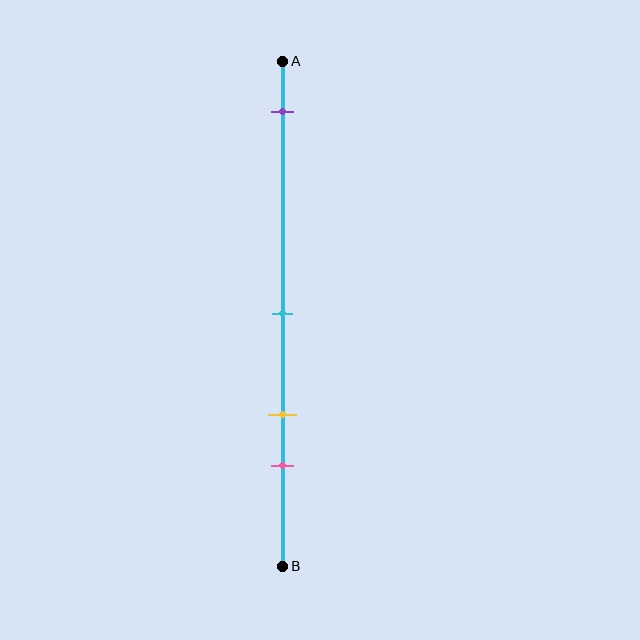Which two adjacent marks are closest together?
The yellow and pink marks are the closest adjacent pair.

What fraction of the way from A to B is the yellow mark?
The yellow mark is approximately 70% (0.7) of the way from A to B.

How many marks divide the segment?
There are 4 marks dividing the segment.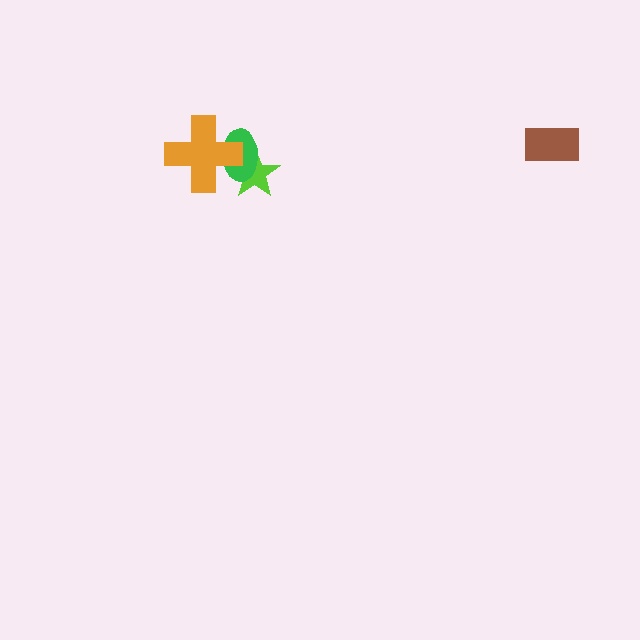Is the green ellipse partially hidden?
Yes, it is partially covered by another shape.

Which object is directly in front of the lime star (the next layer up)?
The green ellipse is directly in front of the lime star.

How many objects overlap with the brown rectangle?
0 objects overlap with the brown rectangle.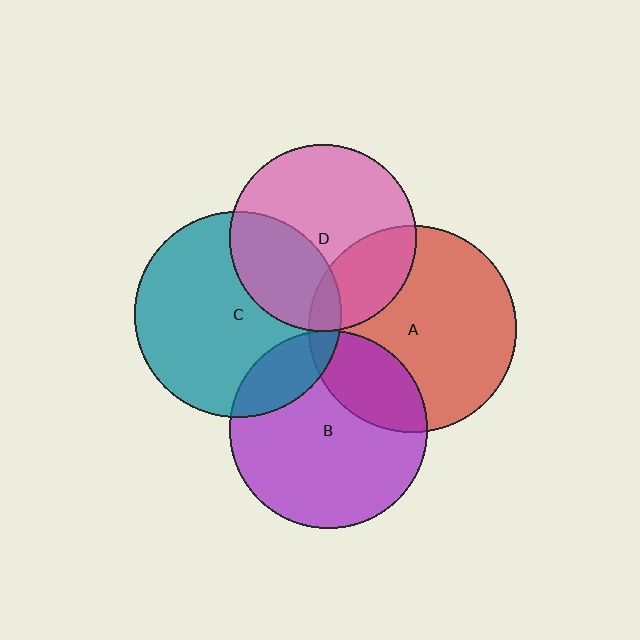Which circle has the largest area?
Circle A (red).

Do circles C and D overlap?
Yes.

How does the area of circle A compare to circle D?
Approximately 1.2 times.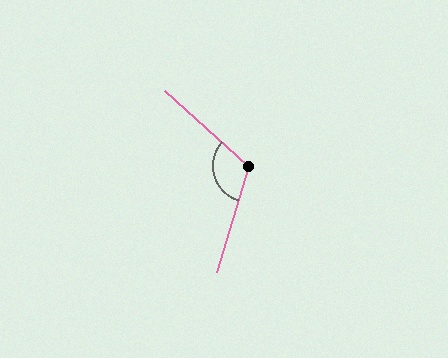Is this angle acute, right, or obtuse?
It is obtuse.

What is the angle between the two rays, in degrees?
Approximately 115 degrees.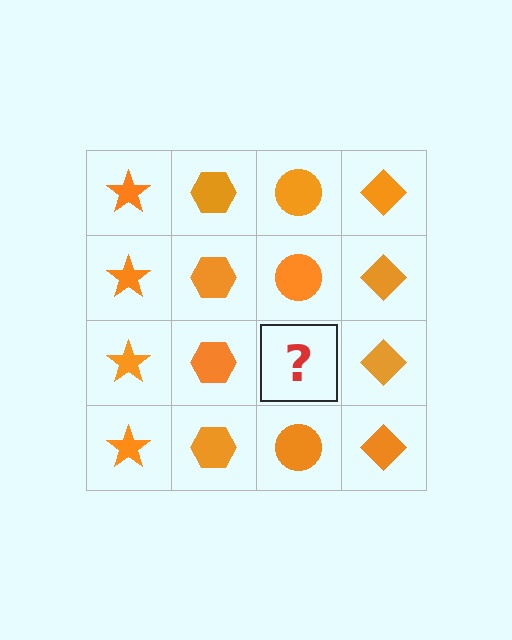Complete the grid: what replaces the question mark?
The question mark should be replaced with an orange circle.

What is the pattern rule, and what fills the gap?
The rule is that each column has a consistent shape. The gap should be filled with an orange circle.